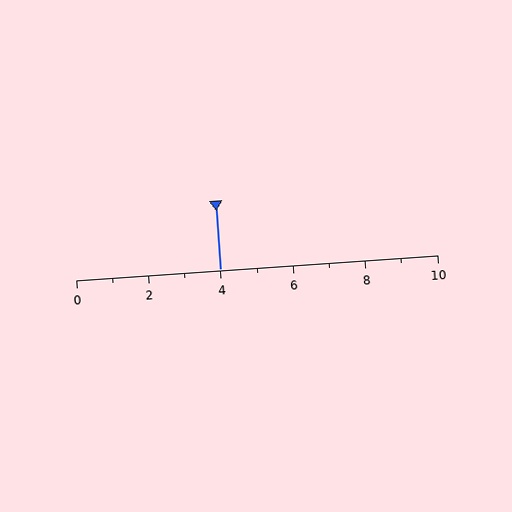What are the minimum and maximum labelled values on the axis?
The axis runs from 0 to 10.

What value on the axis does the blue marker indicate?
The marker indicates approximately 4.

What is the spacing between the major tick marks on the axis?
The major ticks are spaced 2 apart.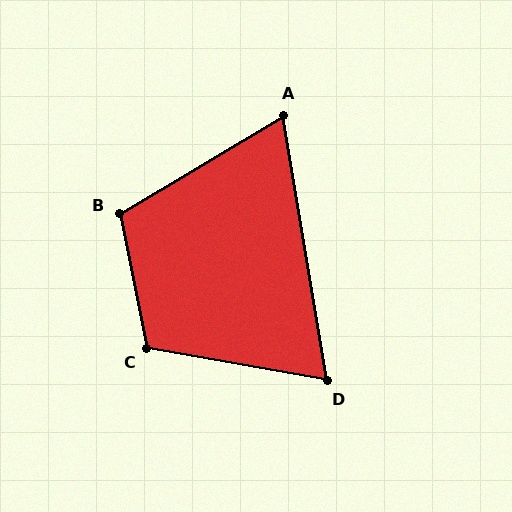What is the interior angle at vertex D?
Approximately 71 degrees (acute).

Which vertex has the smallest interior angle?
A, at approximately 69 degrees.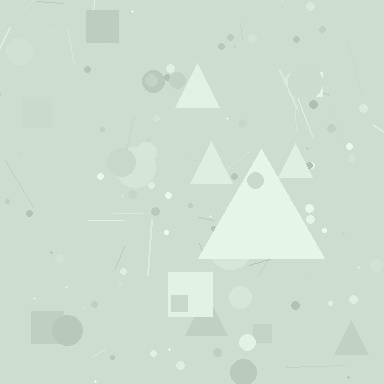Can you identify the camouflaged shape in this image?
The camouflaged shape is a triangle.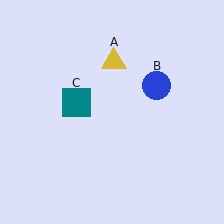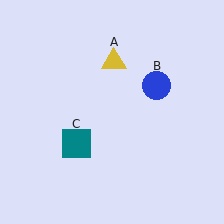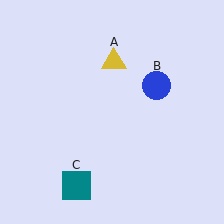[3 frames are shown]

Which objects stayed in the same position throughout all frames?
Yellow triangle (object A) and blue circle (object B) remained stationary.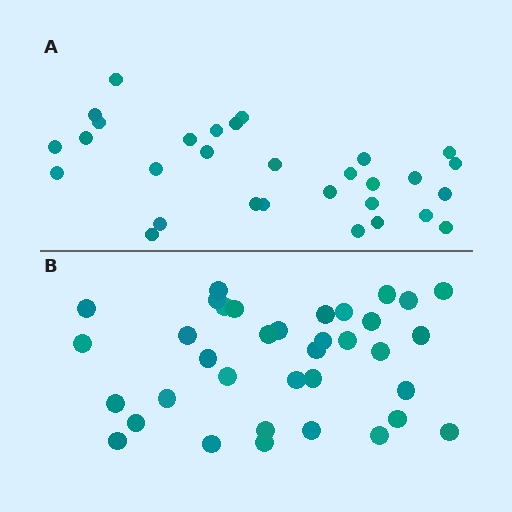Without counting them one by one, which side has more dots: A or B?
Region B (the bottom region) has more dots.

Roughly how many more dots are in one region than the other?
Region B has about 6 more dots than region A.